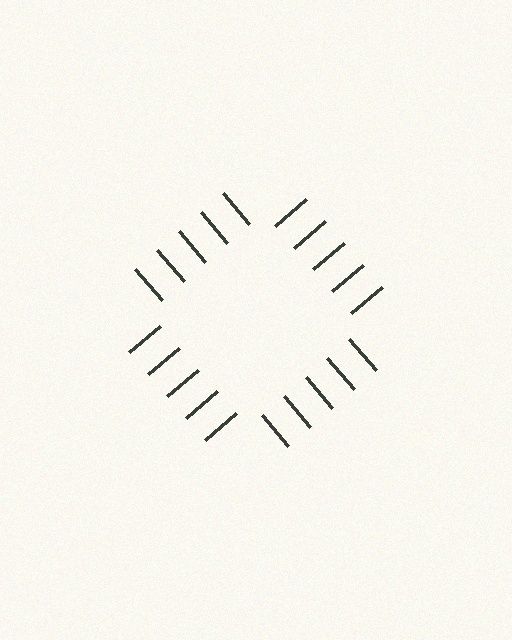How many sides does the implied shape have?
4 sides — the line-ends trace a square.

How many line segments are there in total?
20 — 5 along each of the 4 edges.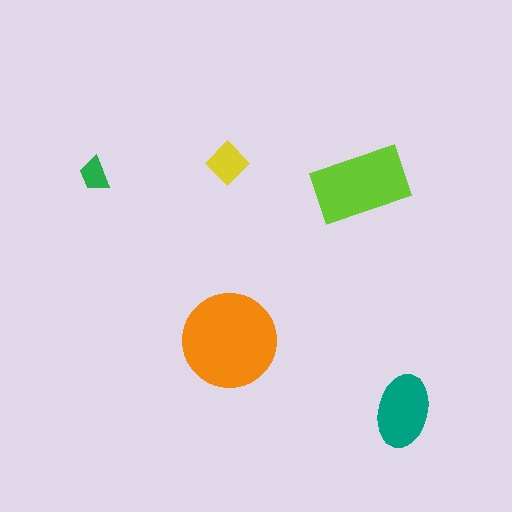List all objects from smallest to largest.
The green trapezoid, the yellow diamond, the teal ellipse, the lime rectangle, the orange circle.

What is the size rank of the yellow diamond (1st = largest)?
4th.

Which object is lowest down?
The teal ellipse is bottommost.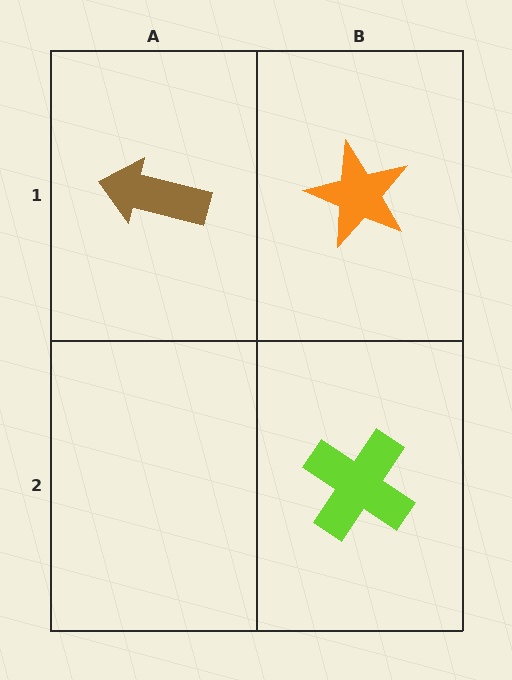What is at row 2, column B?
A lime cross.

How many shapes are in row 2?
1 shape.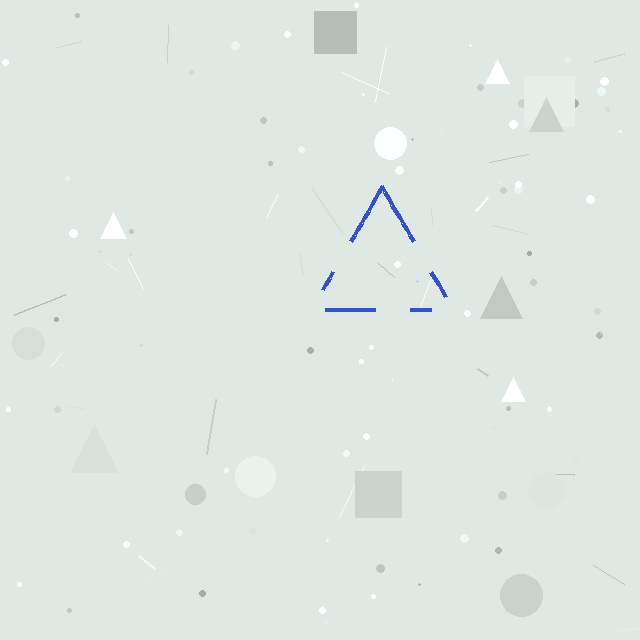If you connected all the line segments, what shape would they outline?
They would outline a triangle.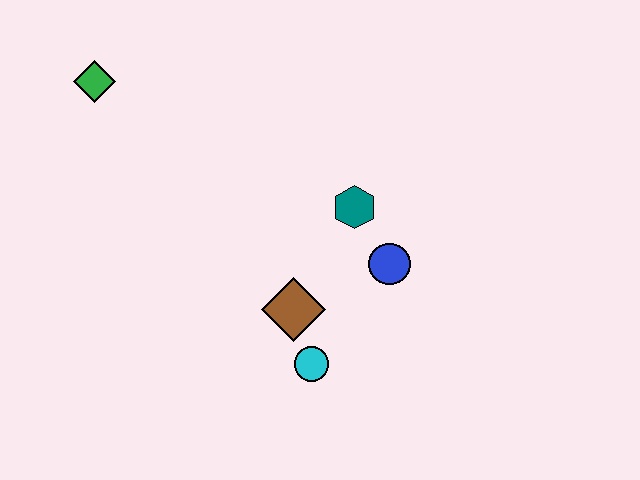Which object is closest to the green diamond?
The teal hexagon is closest to the green diamond.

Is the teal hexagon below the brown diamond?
No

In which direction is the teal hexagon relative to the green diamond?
The teal hexagon is to the right of the green diamond.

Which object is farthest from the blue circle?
The green diamond is farthest from the blue circle.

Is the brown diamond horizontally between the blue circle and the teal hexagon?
No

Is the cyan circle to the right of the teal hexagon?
No